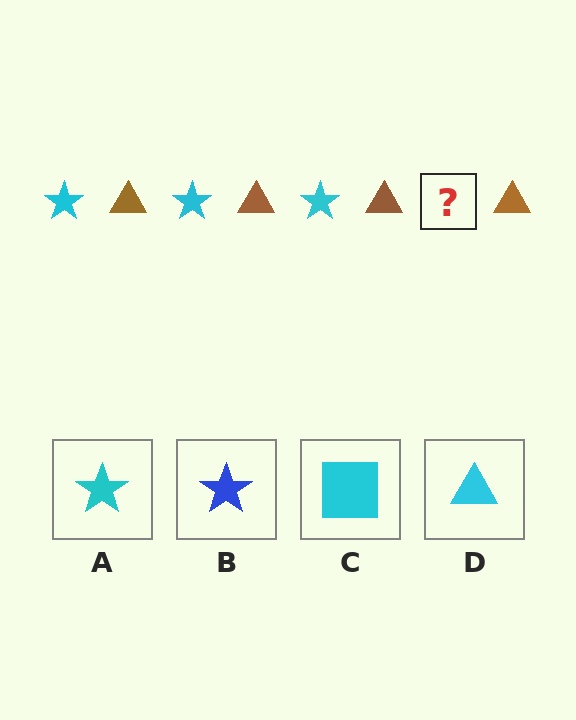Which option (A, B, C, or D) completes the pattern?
A.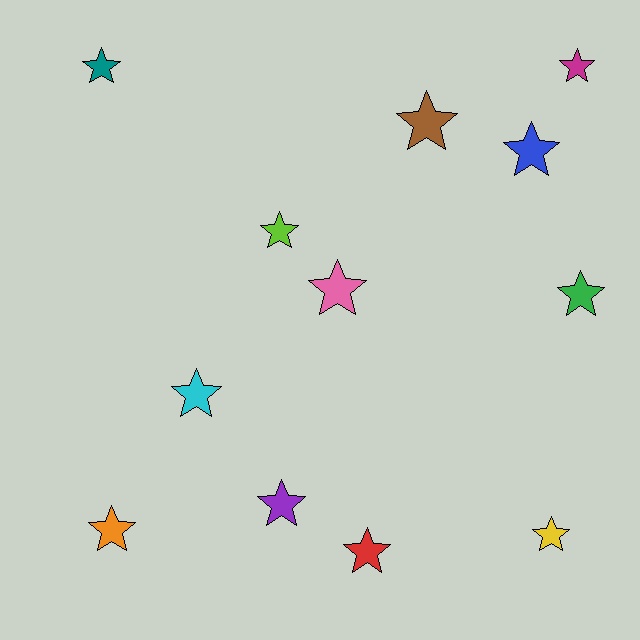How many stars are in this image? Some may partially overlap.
There are 12 stars.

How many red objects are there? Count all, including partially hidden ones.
There is 1 red object.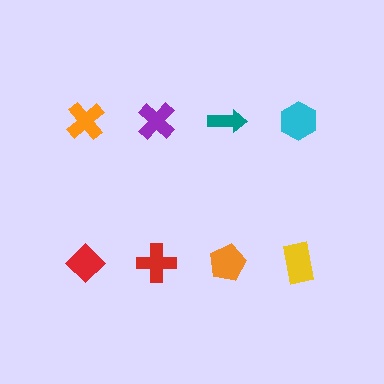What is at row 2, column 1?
A red diamond.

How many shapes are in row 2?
4 shapes.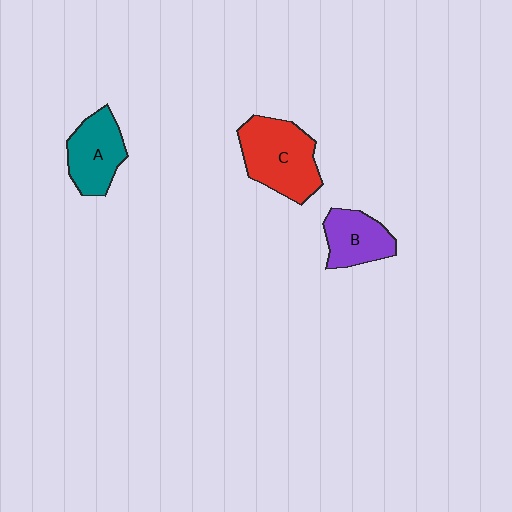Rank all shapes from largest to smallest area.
From largest to smallest: C (red), A (teal), B (purple).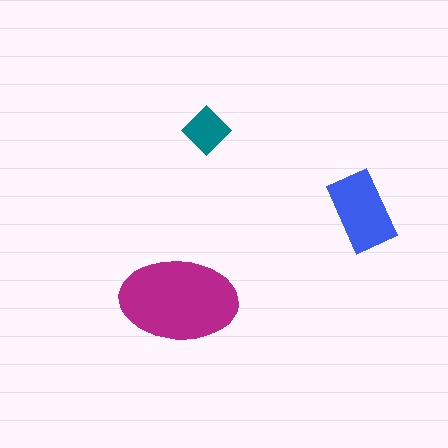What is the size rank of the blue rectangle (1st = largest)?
2nd.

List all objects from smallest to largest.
The teal diamond, the blue rectangle, the magenta ellipse.